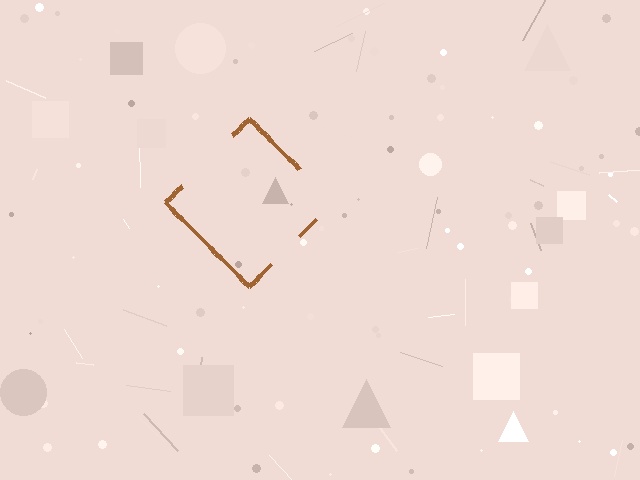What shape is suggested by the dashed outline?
The dashed outline suggests a diamond.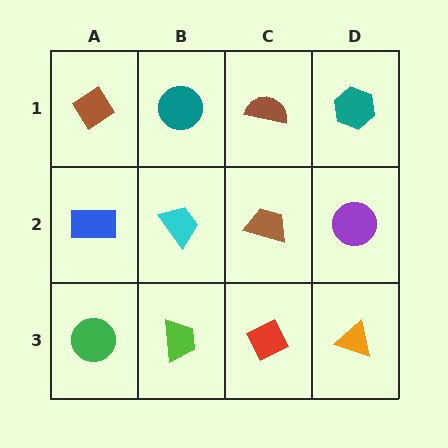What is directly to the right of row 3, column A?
A lime trapezoid.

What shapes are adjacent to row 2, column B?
A teal circle (row 1, column B), a lime trapezoid (row 3, column B), a blue rectangle (row 2, column A), a brown trapezoid (row 2, column C).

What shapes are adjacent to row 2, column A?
A brown diamond (row 1, column A), a green circle (row 3, column A), a cyan trapezoid (row 2, column B).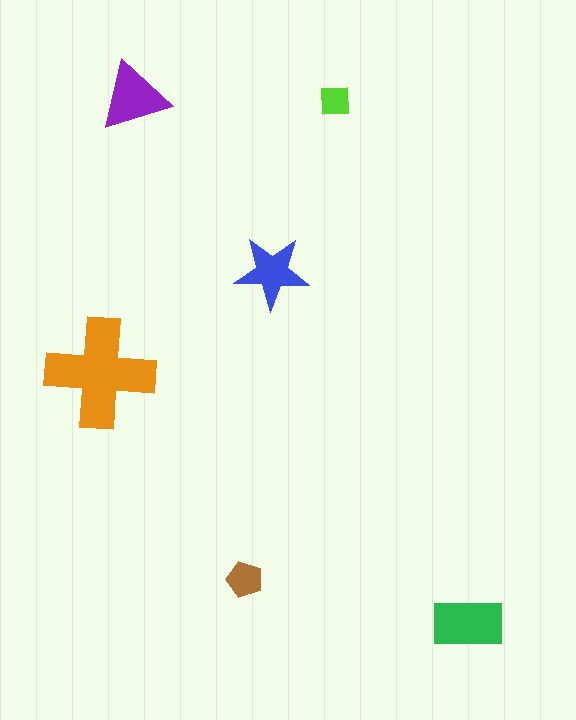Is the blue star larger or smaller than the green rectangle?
Smaller.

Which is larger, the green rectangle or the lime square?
The green rectangle.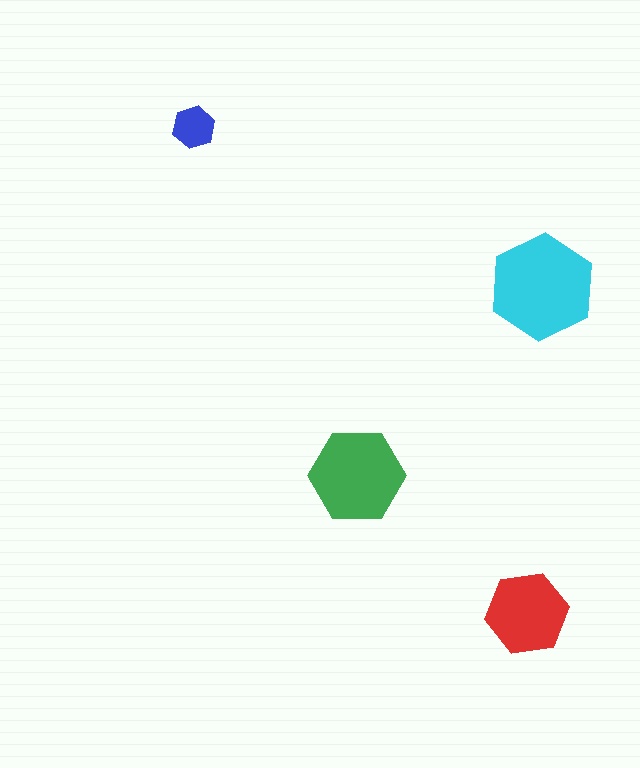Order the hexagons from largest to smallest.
the cyan one, the green one, the red one, the blue one.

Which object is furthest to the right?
The cyan hexagon is rightmost.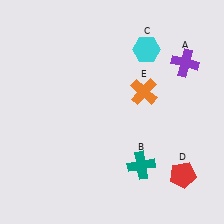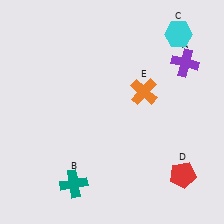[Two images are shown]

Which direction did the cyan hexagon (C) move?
The cyan hexagon (C) moved right.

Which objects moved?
The objects that moved are: the teal cross (B), the cyan hexagon (C).